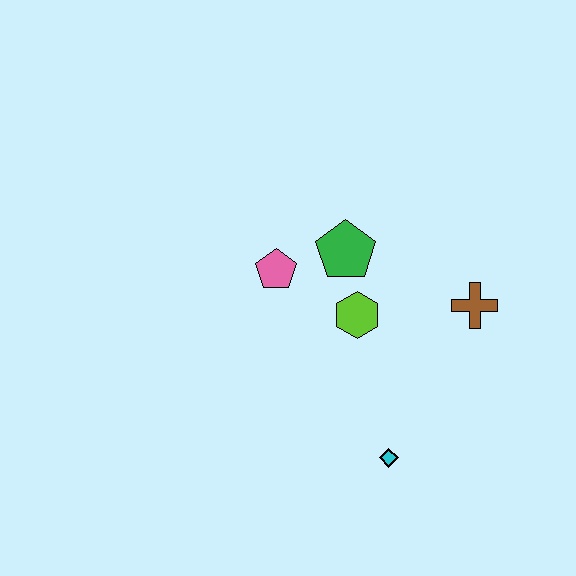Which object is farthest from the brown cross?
The pink pentagon is farthest from the brown cross.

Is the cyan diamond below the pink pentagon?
Yes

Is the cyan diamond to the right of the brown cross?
No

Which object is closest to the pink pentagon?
The green pentagon is closest to the pink pentagon.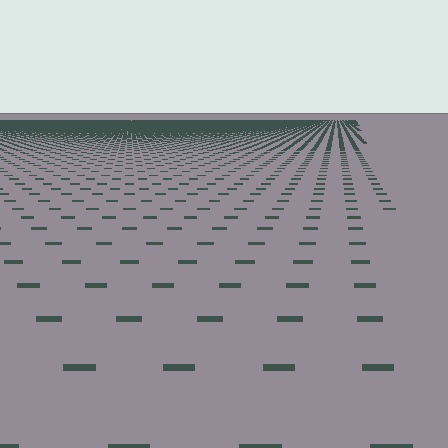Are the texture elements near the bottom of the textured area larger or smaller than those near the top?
Larger. Near the bottom, elements are closer to the viewer and appear at a bigger on-screen size.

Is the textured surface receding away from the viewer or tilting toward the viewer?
The surface is receding away from the viewer. Texture elements get smaller and denser toward the top.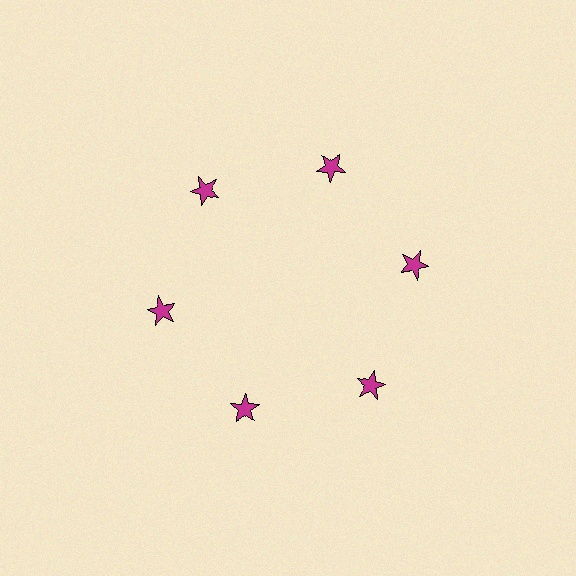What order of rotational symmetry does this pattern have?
This pattern has 6-fold rotational symmetry.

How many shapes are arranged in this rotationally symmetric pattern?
There are 6 shapes, arranged in 6 groups of 1.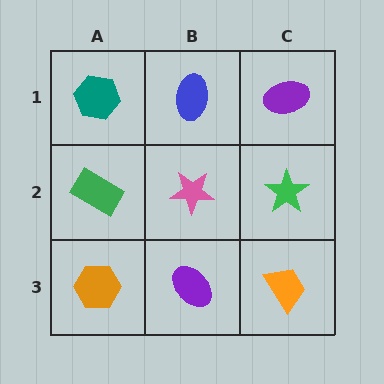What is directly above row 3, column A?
A green rectangle.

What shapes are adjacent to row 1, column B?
A pink star (row 2, column B), a teal hexagon (row 1, column A), a purple ellipse (row 1, column C).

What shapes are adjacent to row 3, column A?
A green rectangle (row 2, column A), a purple ellipse (row 3, column B).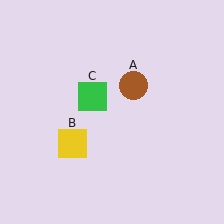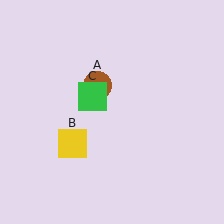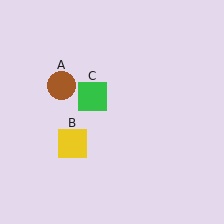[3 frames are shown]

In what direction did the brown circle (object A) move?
The brown circle (object A) moved left.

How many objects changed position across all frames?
1 object changed position: brown circle (object A).